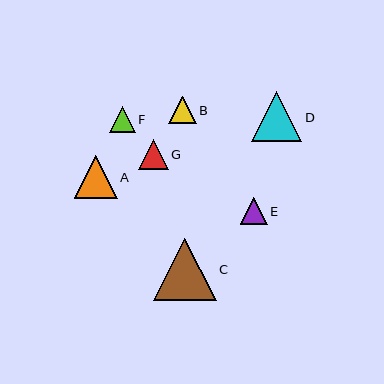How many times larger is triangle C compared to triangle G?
Triangle C is approximately 2.1 times the size of triangle G.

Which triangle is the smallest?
Triangle F is the smallest with a size of approximately 26 pixels.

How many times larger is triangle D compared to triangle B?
Triangle D is approximately 1.8 times the size of triangle B.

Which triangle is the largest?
Triangle C is the largest with a size of approximately 63 pixels.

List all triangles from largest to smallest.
From largest to smallest: C, D, A, G, B, E, F.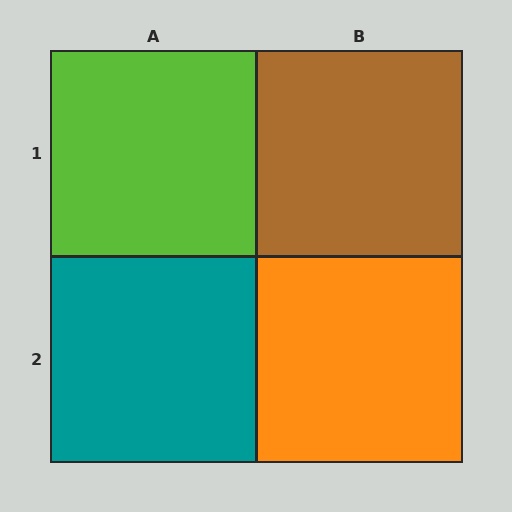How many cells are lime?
1 cell is lime.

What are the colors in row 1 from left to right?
Lime, brown.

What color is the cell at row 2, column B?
Orange.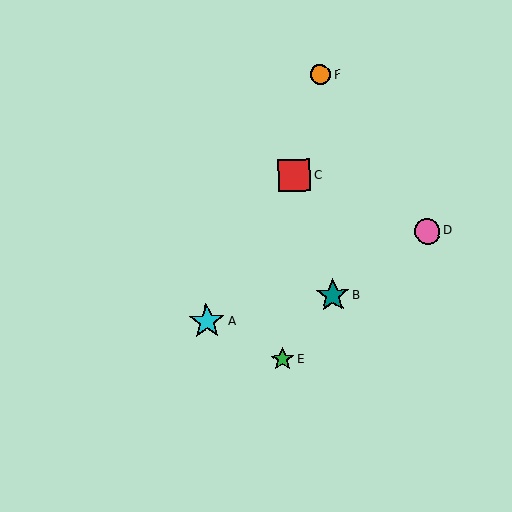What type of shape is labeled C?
Shape C is a red square.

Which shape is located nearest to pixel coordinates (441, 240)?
The pink circle (labeled D) at (428, 231) is nearest to that location.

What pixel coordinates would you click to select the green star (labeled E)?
Click at (283, 359) to select the green star E.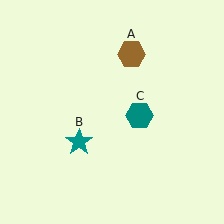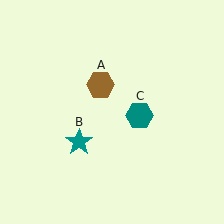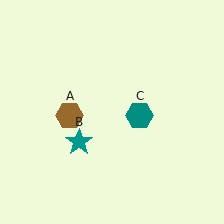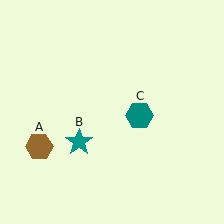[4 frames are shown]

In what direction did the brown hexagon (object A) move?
The brown hexagon (object A) moved down and to the left.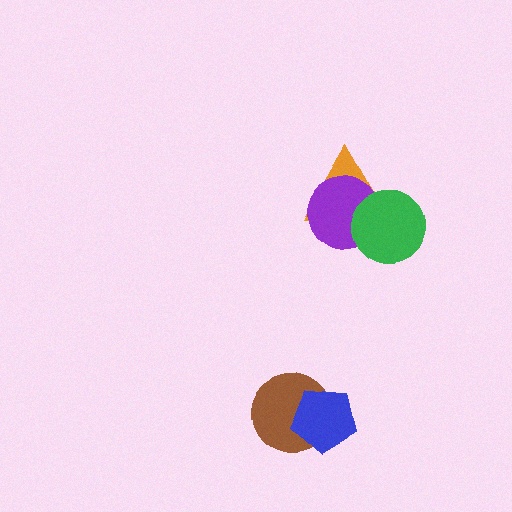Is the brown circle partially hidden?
Yes, it is partially covered by another shape.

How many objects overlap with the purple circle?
2 objects overlap with the purple circle.